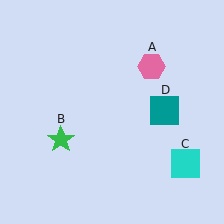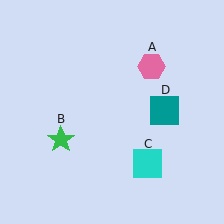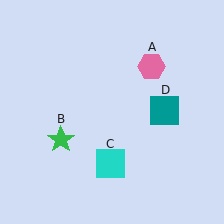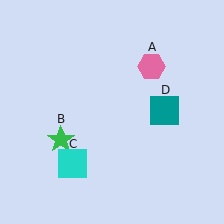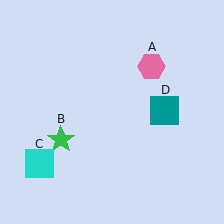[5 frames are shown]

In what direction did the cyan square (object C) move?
The cyan square (object C) moved left.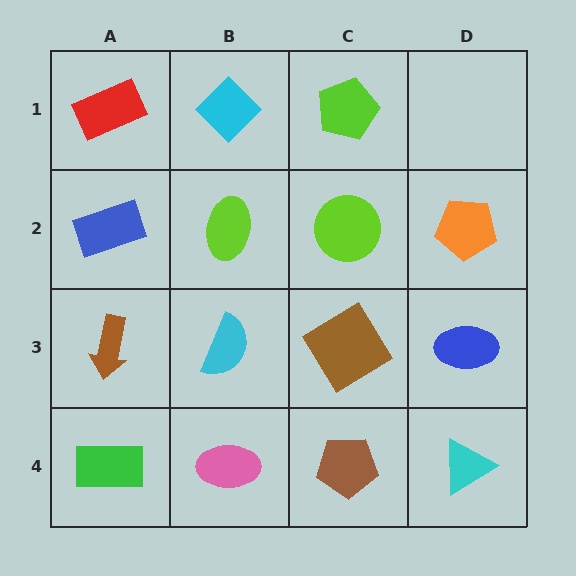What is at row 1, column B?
A cyan diamond.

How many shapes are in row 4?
4 shapes.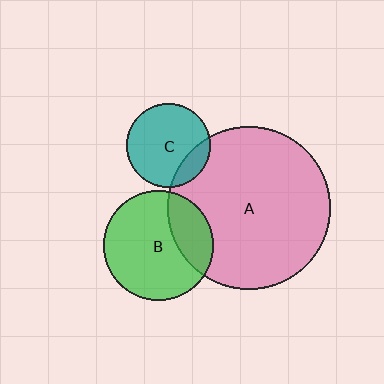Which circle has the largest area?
Circle A (pink).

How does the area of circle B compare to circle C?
Approximately 1.7 times.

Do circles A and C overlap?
Yes.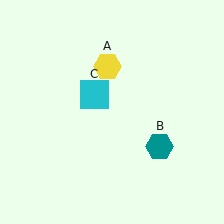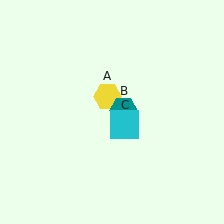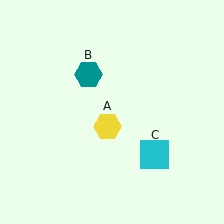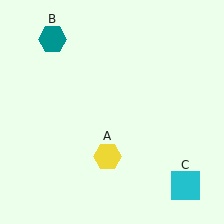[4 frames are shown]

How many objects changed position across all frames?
3 objects changed position: yellow hexagon (object A), teal hexagon (object B), cyan square (object C).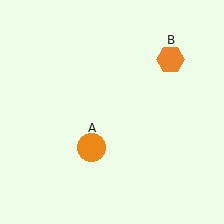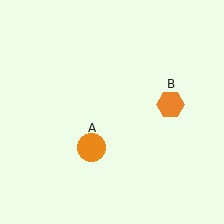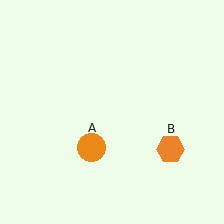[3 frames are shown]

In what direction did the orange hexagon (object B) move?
The orange hexagon (object B) moved down.